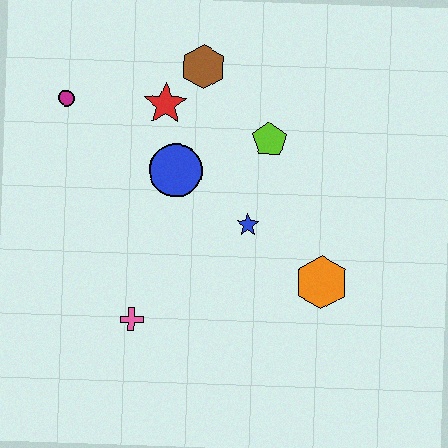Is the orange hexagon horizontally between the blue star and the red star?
No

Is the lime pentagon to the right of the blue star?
Yes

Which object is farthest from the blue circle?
The orange hexagon is farthest from the blue circle.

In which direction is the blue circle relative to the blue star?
The blue circle is to the left of the blue star.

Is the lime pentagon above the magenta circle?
No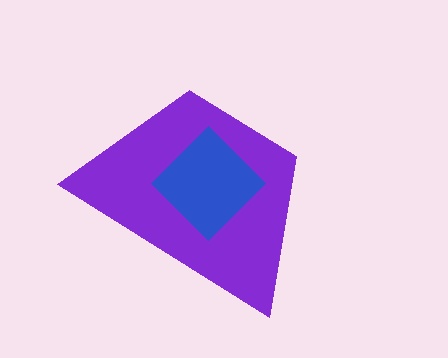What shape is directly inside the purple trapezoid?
The blue diamond.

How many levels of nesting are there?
2.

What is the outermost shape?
The purple trapezoid.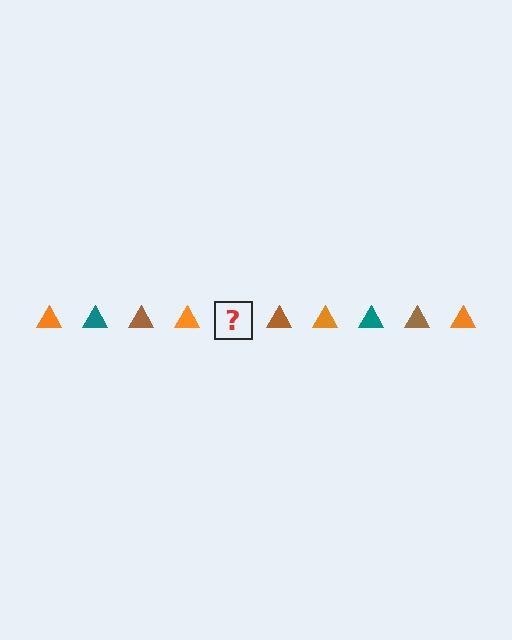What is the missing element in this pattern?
The missing element is a teal triangle.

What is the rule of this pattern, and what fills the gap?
The rule is that the pattern cycles through orange, teal, brown triangles. The gap should be filled with a teal triangle.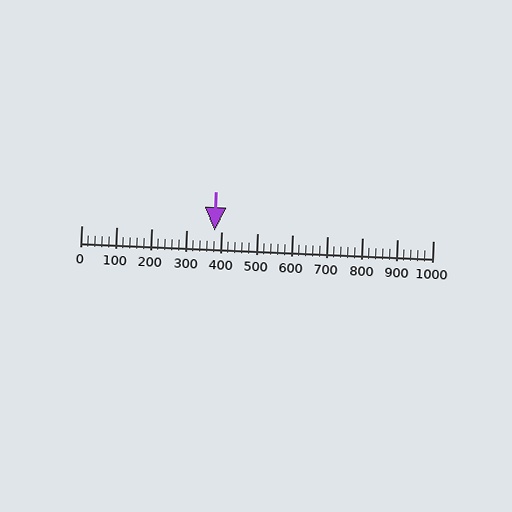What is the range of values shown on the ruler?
The ruler shows values from 0 to 1000.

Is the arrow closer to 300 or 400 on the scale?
The arrow is closer to 400.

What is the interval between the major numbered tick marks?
The major tick marks are spaced 100 units apart.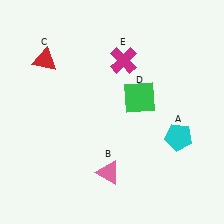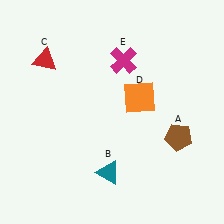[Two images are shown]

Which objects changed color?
A changed from cyan to brown. B changed from pink to teal. D changed from green to orange.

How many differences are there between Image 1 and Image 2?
There are 3 differences between the two images.